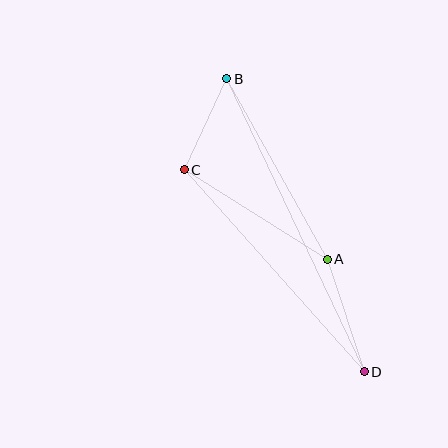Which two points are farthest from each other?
Points B and D are farthest from each other.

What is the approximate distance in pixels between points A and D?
The distance between A and D is approximately 118 pixels.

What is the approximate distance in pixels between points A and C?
The distance between A and C is approximately 169 pixels.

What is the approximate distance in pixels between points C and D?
The distance between C and D is approximately 271 pixels.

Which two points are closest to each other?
Points B and C are closest to each other.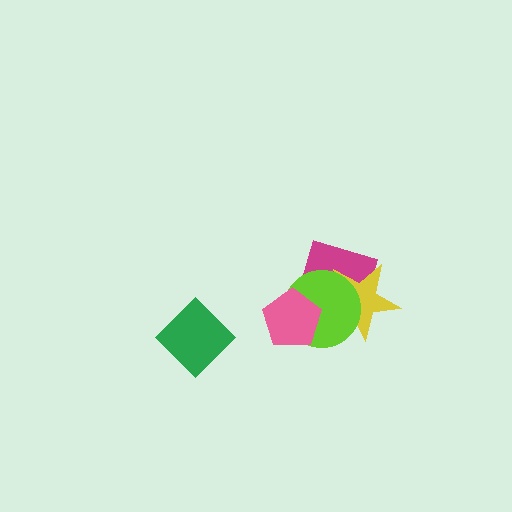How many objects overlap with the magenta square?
3 objects overlap with the magenta square.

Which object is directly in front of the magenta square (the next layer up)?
The yellow star is directly in front of the magenta square.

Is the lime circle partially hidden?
Yes, it is partially covered by another shape.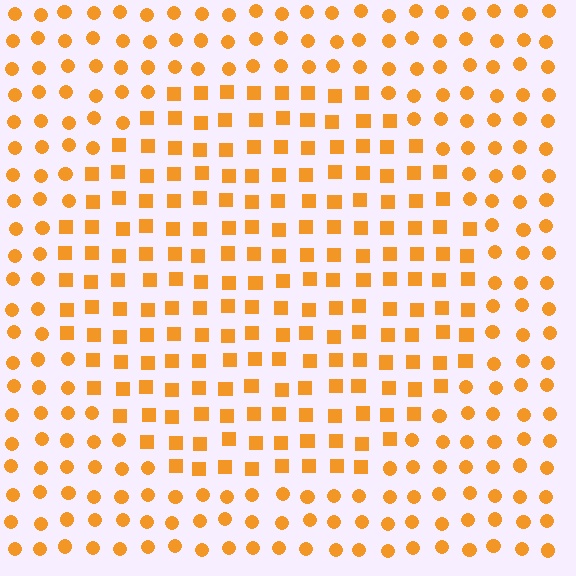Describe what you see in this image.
The image is filled with small orange elements arranged in a uniform grid. A circle-shaped region contains squares, while the surrounding area contains circles. The boundary is defined purely by the change in element shape.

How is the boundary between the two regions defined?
The boundary is defined by a change in element shape: squares inside vs. circles outside. All elements share the same color and spacing.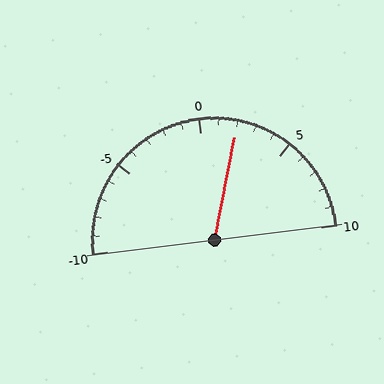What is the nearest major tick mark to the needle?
The nearest major tick mark is 0.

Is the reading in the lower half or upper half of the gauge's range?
The reading is in the upper half of the range (-10 to 10).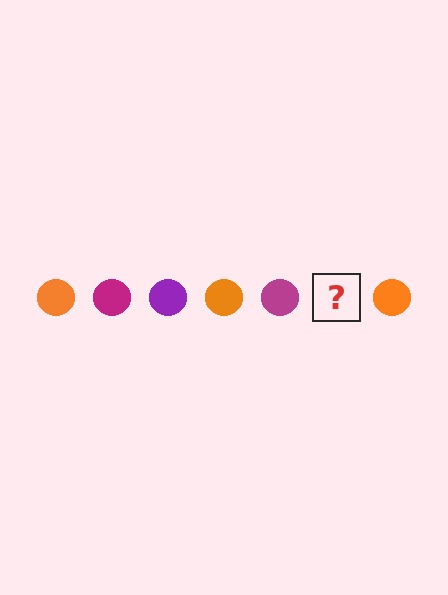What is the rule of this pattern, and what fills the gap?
The rule is that the pattern cycles through orange, magenta, purple circles. The gap should be filled with a purple circle.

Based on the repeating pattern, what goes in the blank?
The blank should be a purple circle.